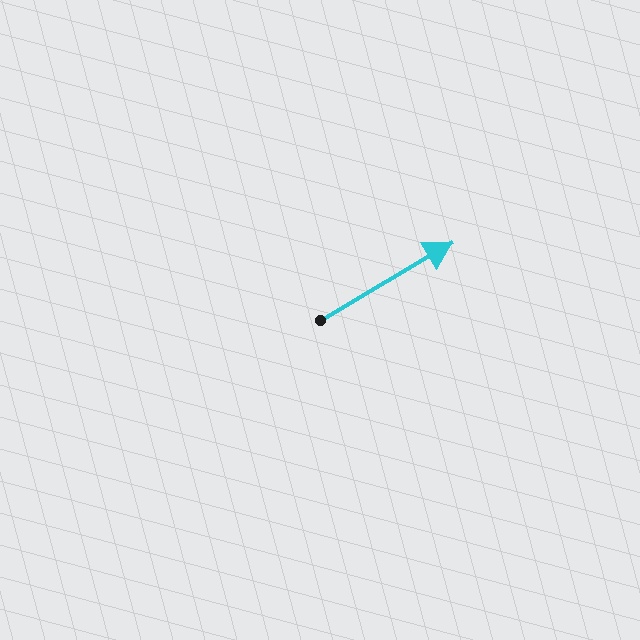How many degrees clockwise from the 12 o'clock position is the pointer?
Approximately 59 degrees.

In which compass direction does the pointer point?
Northeast.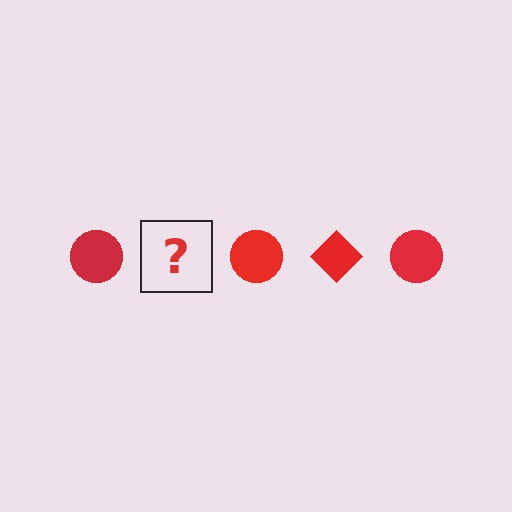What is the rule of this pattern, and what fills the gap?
The rule is that the pattern cycles through circle, diamond shapes in red. The gap should be filled with a red diamond.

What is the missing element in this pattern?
The missing element is a red diamond.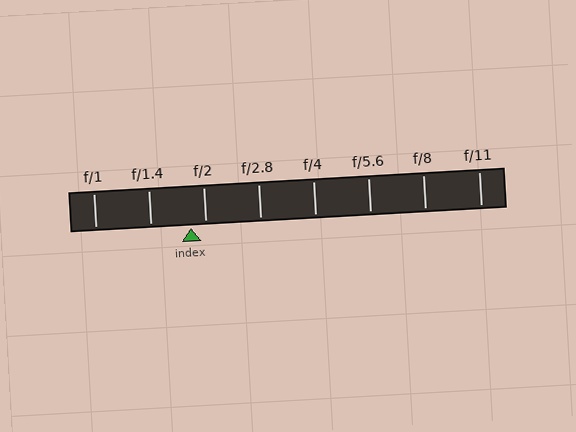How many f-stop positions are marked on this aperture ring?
There are 8 f-stop positions marked.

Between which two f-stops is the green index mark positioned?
The index mark is between f/1.4 and f/2.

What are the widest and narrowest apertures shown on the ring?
The widest aperture shown is f/1 and the narrowest is f/11.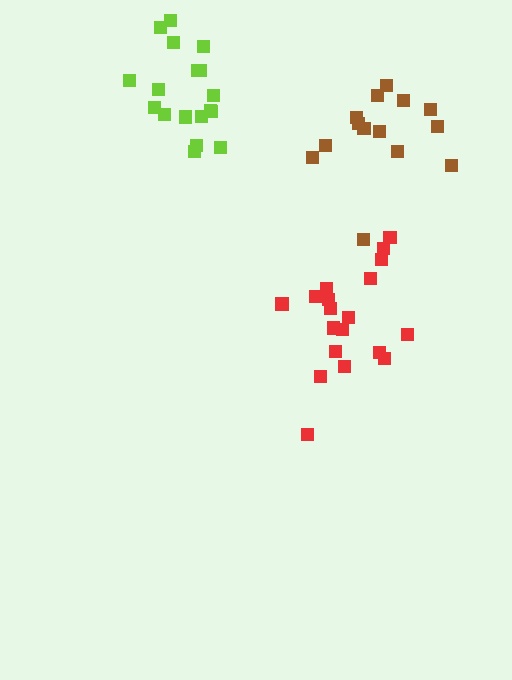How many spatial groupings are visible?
There are 3 spatial groupings.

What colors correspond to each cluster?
The clusters are colored: red, brown, lime.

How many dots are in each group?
Group 1: 19 dots, Group 2: 14 dots, Group 3: 18 dots (51 total).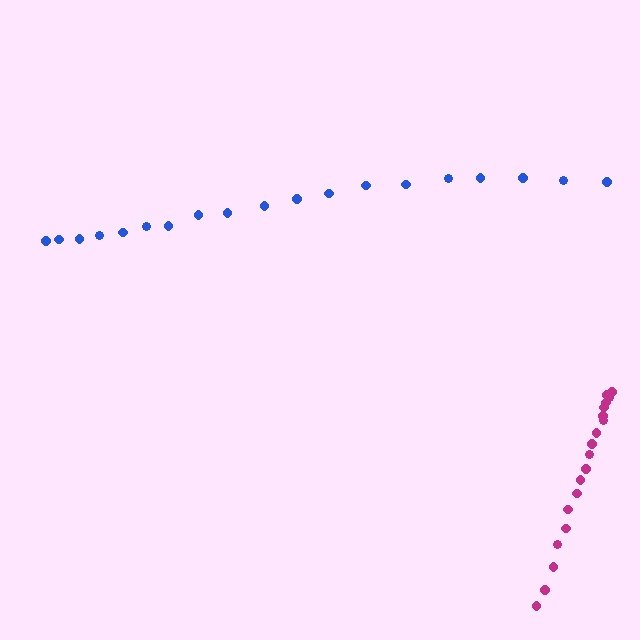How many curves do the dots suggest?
There are 2 distinct paths.